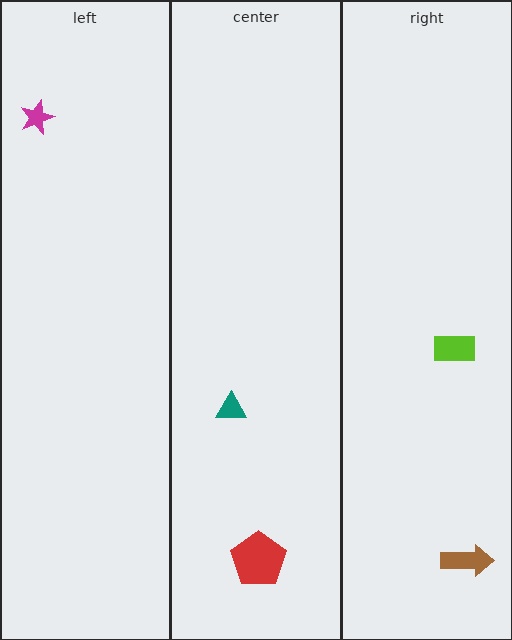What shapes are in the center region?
The teal triangle, the red pentagon.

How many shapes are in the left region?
1.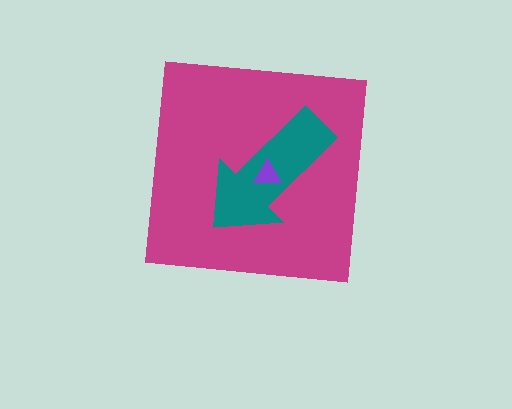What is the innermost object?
The purple triangle.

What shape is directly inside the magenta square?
The teal arrow.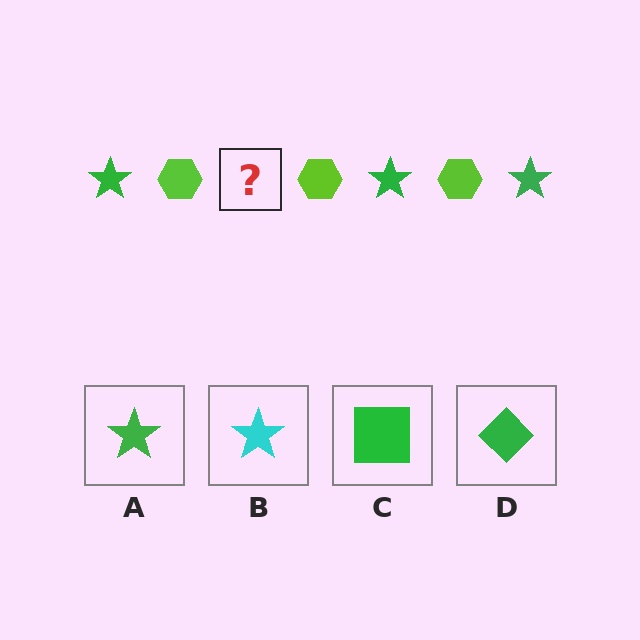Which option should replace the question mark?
Option A.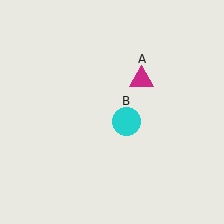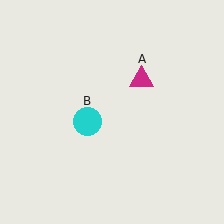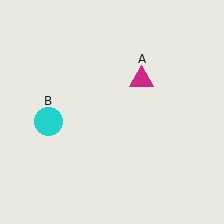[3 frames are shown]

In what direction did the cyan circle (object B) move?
The cyan circle (object B) moved left.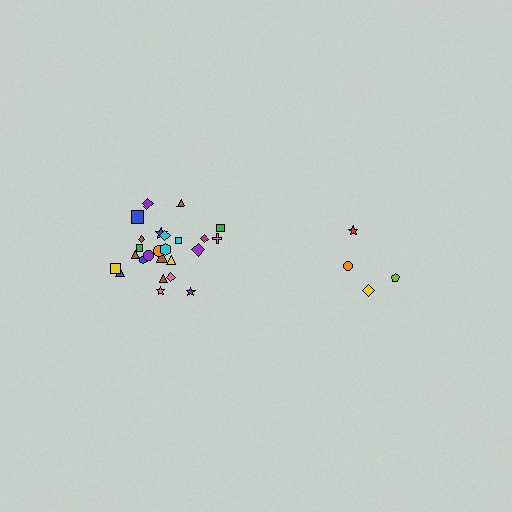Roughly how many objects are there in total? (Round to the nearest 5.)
Roughly 30 objects in total.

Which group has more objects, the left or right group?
The left group.